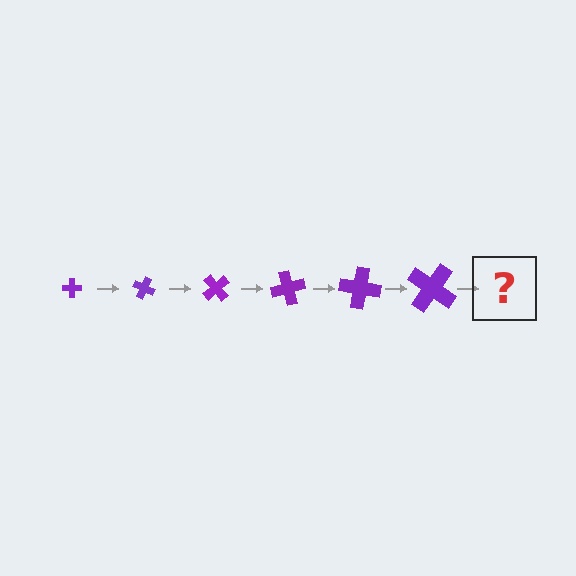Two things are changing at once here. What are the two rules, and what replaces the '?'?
The two rules are that the cross grows larger each step and it rotates 25 degrees each step. The '?' should be a cross, larger than the previous one and rotated 150 degrees from the start.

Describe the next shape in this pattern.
It should be a cross, larger than the previous one and rotated 150 degrees from the start.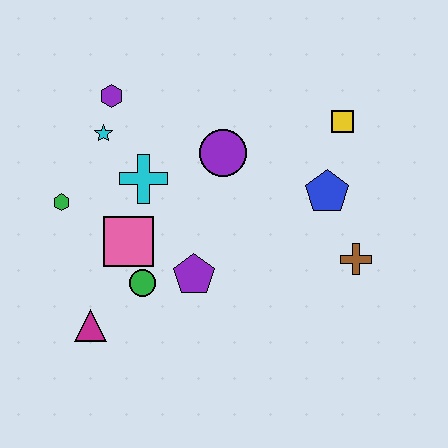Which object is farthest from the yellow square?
The magenta triangle is farthest from the yellow square.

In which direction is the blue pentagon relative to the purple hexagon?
The blue pentagon is to the right of the purple hexagon.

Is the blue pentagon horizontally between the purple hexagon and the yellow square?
Yes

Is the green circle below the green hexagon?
Yes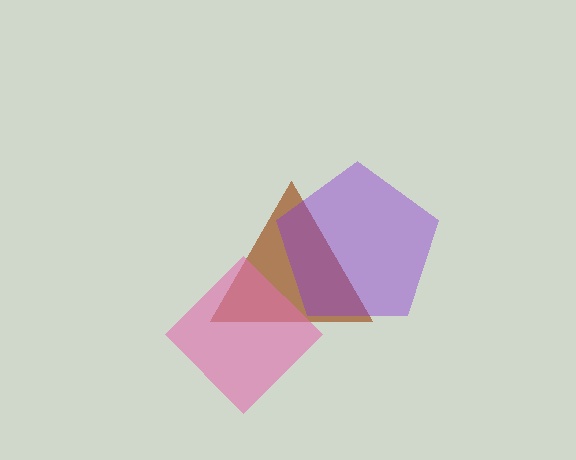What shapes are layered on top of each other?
The layered shapes are: a brown triangle, a pink diamond, a purple pentagon.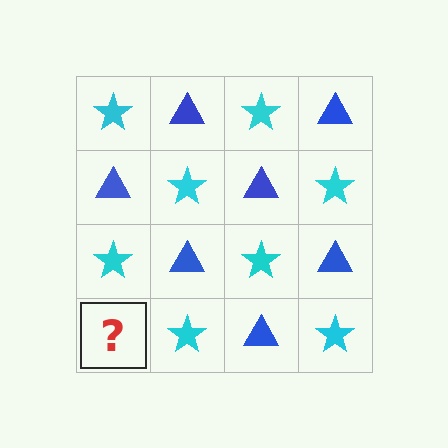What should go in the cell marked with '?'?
The missing cell should contain a blue triangle.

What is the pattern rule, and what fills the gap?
The rule is that it alternates cyan star and blue triangle in a checkerboard pattern. The gap should be filled with a blue triangle.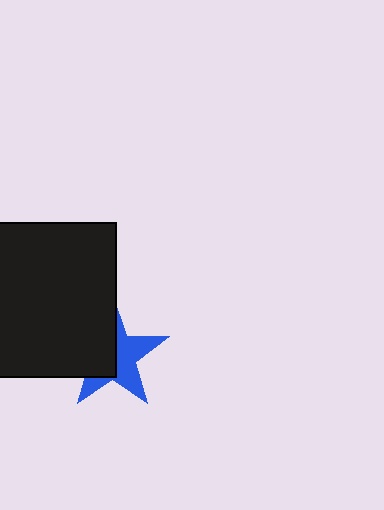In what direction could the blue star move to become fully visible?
The blue star could move right. That would shift it out from behind the black rectangle entirely.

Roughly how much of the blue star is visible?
About half of it is visible (roughly 51%).